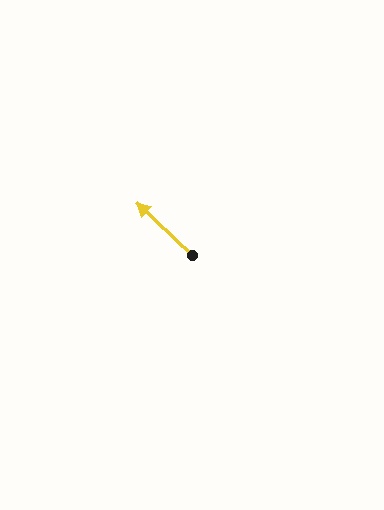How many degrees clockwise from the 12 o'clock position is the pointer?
Approximately 313 degrees.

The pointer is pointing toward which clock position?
Roughly 10 o'clock.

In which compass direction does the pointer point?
Northwest.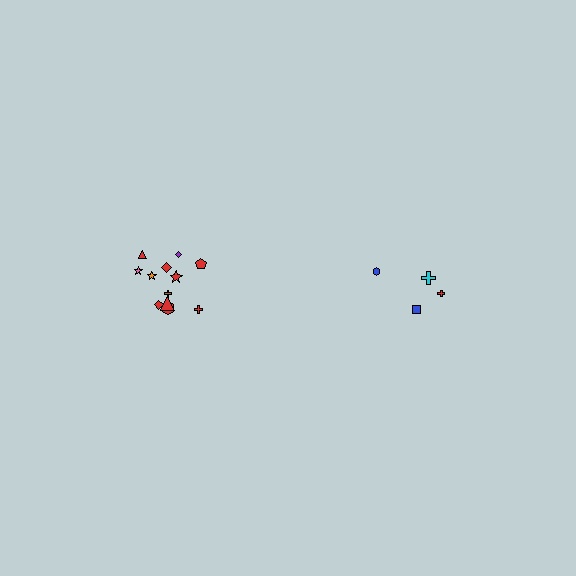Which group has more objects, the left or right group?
The left group.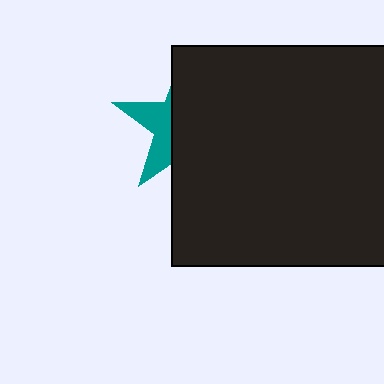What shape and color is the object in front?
The object in front is a black square.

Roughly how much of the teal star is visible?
A small part of it is visible (roughly 34%).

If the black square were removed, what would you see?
You would see the complete teal star.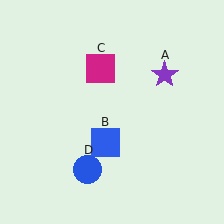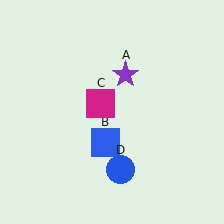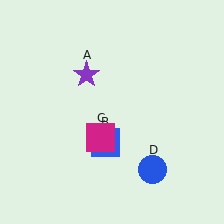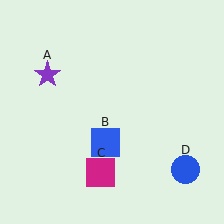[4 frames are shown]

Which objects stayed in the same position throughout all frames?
Blue square (object B) remained stationary.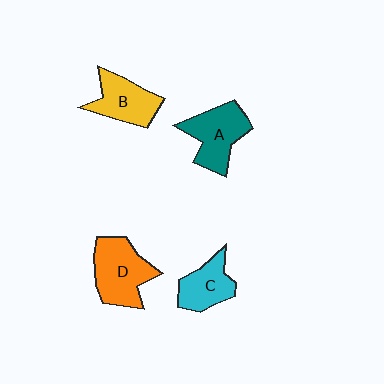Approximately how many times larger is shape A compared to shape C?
Approximately 1.3 times.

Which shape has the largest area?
Shape D (orange).